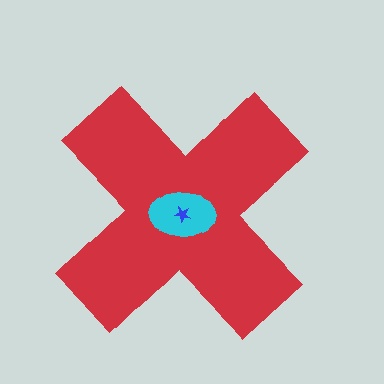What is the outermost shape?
The red cross.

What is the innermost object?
The blue star.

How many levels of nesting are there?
3.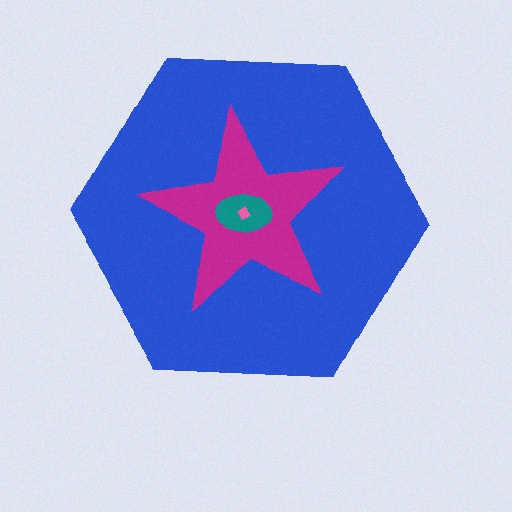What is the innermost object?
The pink diamond.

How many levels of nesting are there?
4.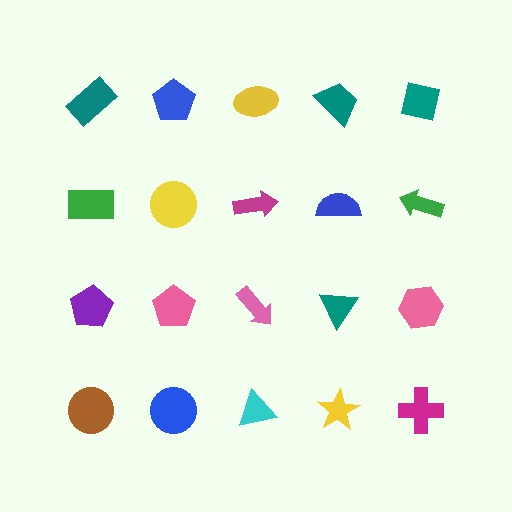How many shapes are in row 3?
5 shapes.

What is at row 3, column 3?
A pink arrow.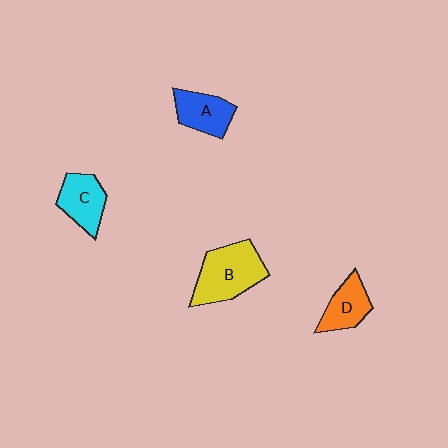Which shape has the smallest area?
Shape D (orange).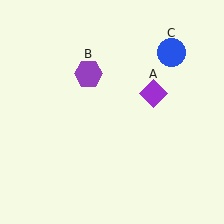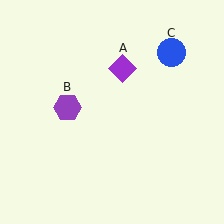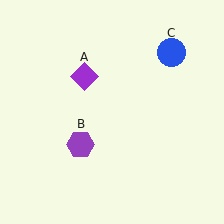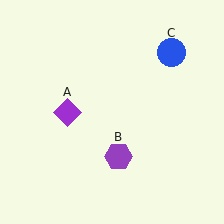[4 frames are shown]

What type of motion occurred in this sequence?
The purple diamond (object A), purple hexagon (object B) rotated counterclockwise around the center of the scene.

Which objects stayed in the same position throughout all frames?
Blue circle (object C) remained stationary.